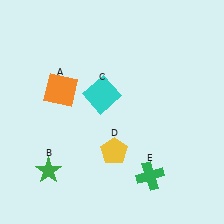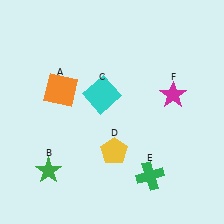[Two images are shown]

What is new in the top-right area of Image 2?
A magenta star (F) was added in the top-right area of Image 2.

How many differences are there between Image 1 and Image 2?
There is 1 difference between the two images.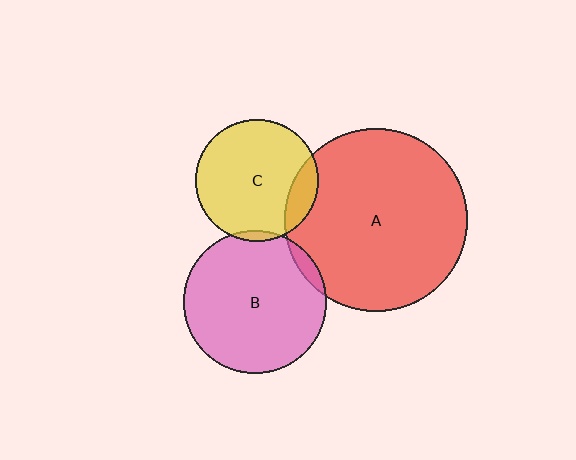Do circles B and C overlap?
Yes.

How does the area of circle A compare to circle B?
Approximately 1.6 times.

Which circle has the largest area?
Circle A (red).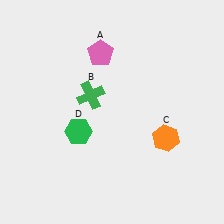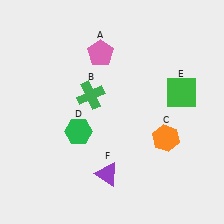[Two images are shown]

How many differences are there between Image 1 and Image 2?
There are 2 differences between the two images.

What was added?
A green square (E), a purple triangle (F) were added in Image 2.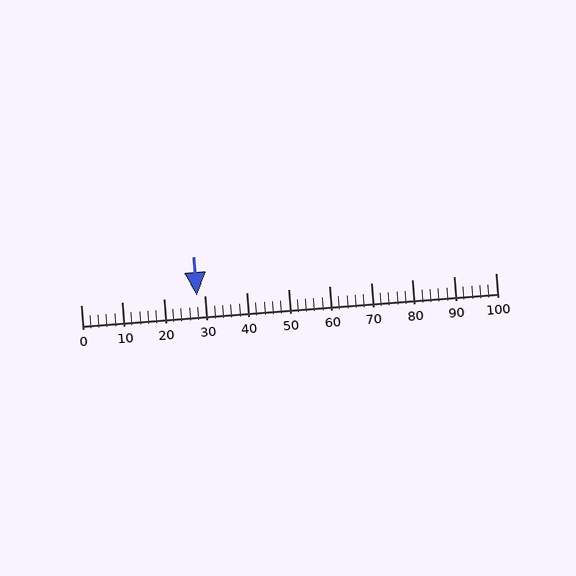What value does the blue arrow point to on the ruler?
The blue arrow points to approximately 28.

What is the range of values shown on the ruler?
The ruler shows values from 0 to 100.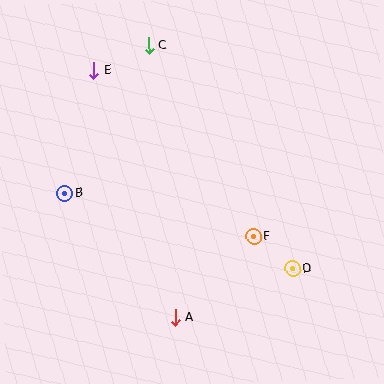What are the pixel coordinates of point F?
Point F is at (254, 237).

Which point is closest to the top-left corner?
Point E is closest to the top-left corner.